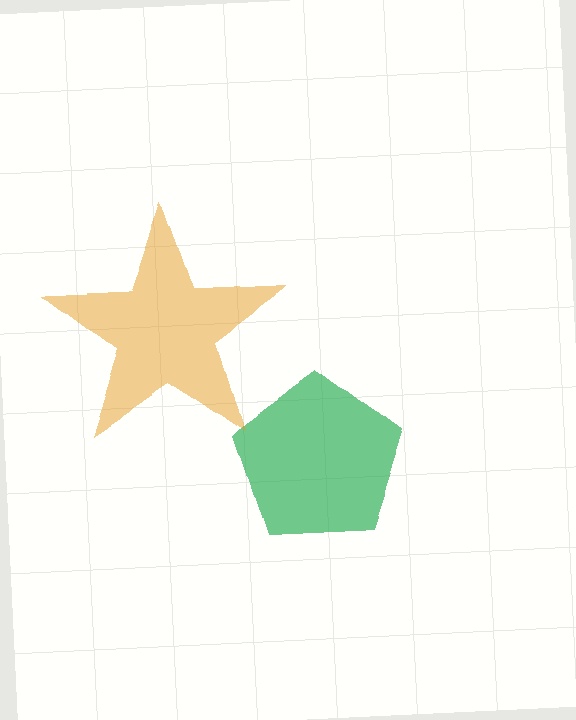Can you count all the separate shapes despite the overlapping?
Yes, there are 2 separate shapes.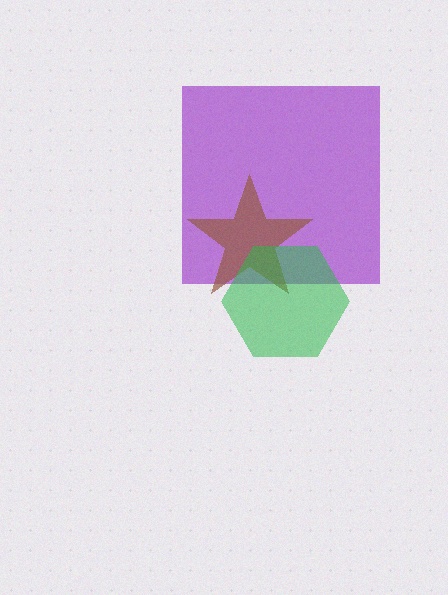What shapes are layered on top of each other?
The layered shapes are: a purple square, a brown star, a green hexagon.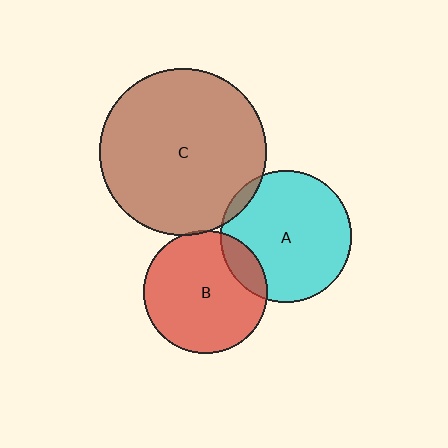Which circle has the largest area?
Circle C (brown).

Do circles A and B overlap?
Yes.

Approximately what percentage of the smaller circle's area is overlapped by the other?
Approximately 15%.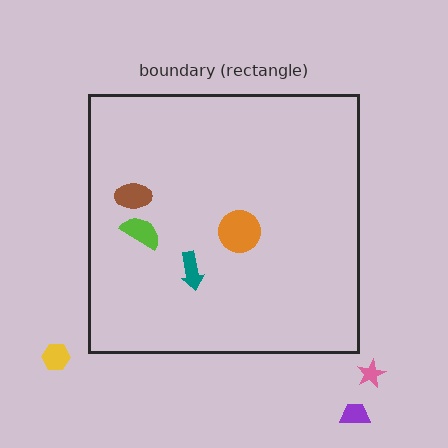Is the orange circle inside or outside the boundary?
Inside.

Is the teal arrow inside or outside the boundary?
Inside.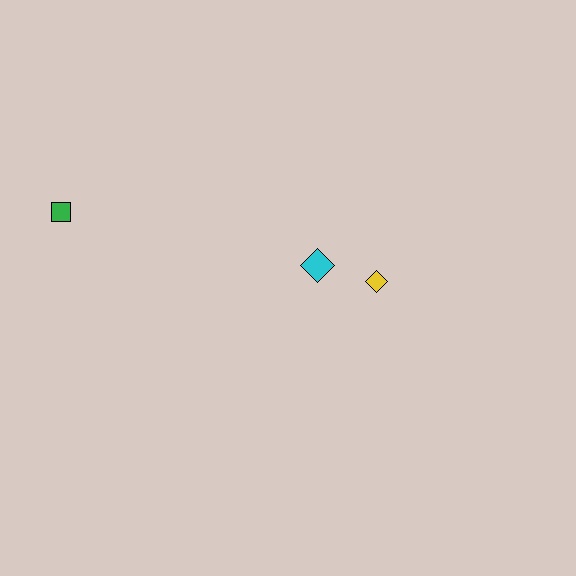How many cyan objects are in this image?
There is 1 cyan object.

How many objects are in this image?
There are 3 objects.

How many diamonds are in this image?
There are 2 diamonds.